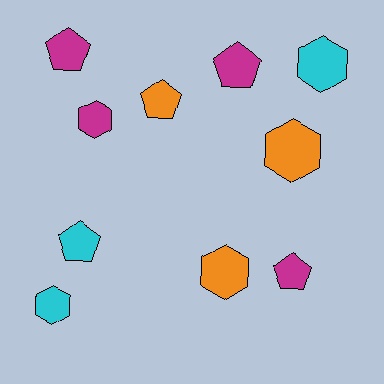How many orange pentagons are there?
There is 1 orange pentagon.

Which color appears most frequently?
Magenta, with 4 objects.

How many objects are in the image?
There are 10 objects.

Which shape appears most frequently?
Hexagon, with 5 objects.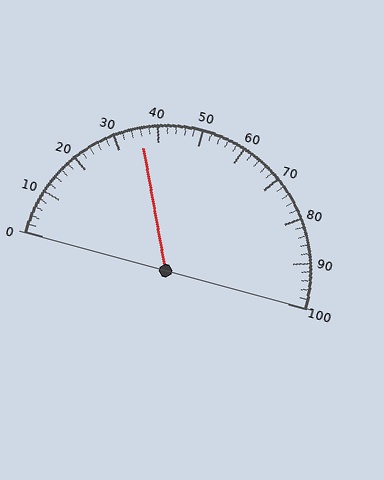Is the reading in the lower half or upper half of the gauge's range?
The reading is in the lower half of the range (0 to 100).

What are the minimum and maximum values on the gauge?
The gauge ranges from 0 to 100.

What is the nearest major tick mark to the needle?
The nearest major tick mark is 40.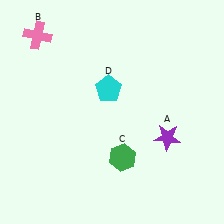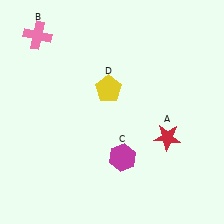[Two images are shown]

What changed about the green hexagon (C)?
In Image 1, C is green. In Image 2, it changed to magenta.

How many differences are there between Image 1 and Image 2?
There are 3 differences between the two images.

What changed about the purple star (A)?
In Image 1, A is purple. In Image 2, it changed to red.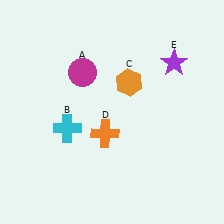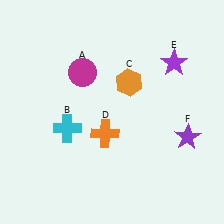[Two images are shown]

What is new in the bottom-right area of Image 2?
A purple star (F) was added in the bottom-right area of Image 2.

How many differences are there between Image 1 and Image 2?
There is 1 difference between the two images.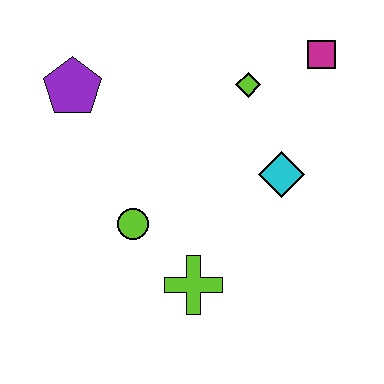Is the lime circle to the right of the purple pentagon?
Yes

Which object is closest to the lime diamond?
The magenta square is closest to the lime diamond.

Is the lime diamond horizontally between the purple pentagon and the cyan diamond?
Yes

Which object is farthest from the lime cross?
The magenta square is farthest from the lime cross.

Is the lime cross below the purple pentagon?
Yes